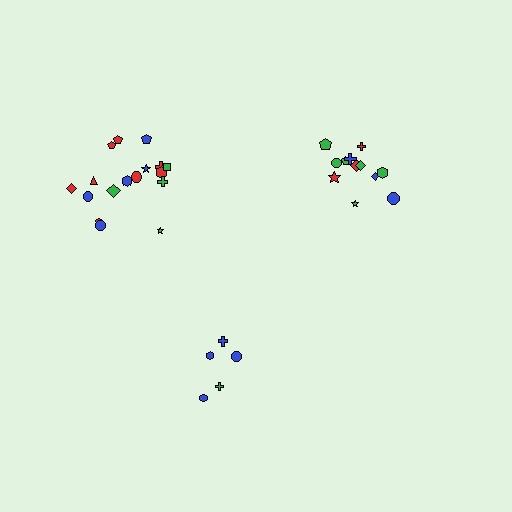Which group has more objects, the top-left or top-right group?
The top-left group.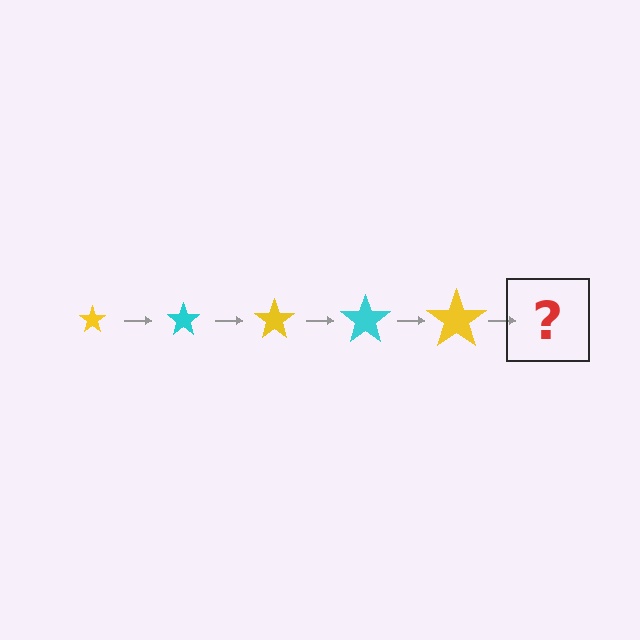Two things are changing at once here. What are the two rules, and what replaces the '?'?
The two rules are that the star grows larger each step and the color cycles through yellow and cyan. The '?' should be a cyan star, larger than the previous one.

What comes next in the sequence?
The next element should be a cyan star, larger than the previous one.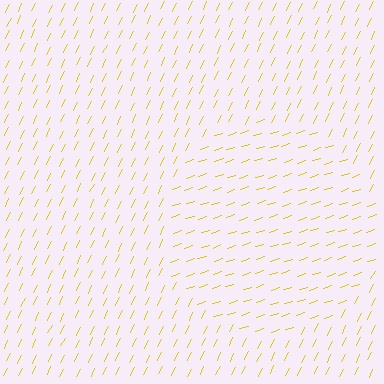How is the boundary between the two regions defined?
The boundary is defined purely by a change in line orientation (approximately 45 degrees difference). All lines are the same color and thickness.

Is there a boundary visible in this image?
Yes, there is a texture boundary formed by a change in line orientation.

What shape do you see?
I see a circle.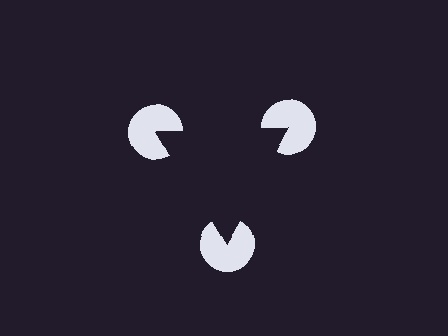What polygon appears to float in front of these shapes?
An illusory triangle — its edges are inferred from the aligned wedge cuts in the pac-man discs, not physically drawn.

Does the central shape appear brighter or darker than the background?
It typically appears slightly darker than the background, even though no actual brightness change is drawn.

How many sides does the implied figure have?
3 sides.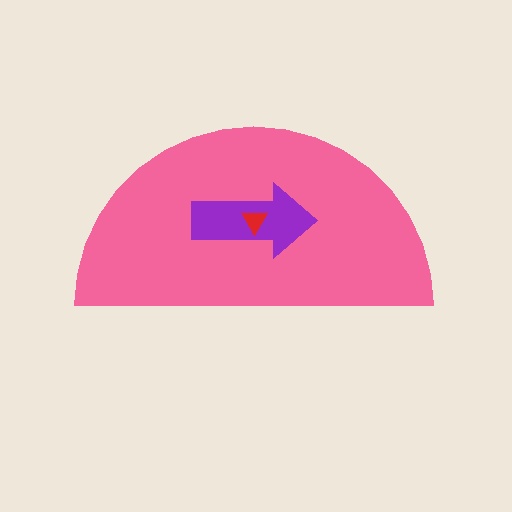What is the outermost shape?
The pink semicircle.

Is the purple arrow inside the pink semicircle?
Yes.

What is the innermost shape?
The red triangle.